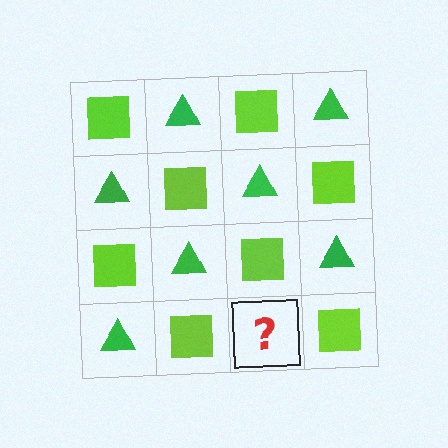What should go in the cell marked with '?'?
The missing cell should contain a green triangle.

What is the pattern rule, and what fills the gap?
The rule is that it alternates lime square and green triangle in a checkerboard pattern. The gap should be filled with a green triangle.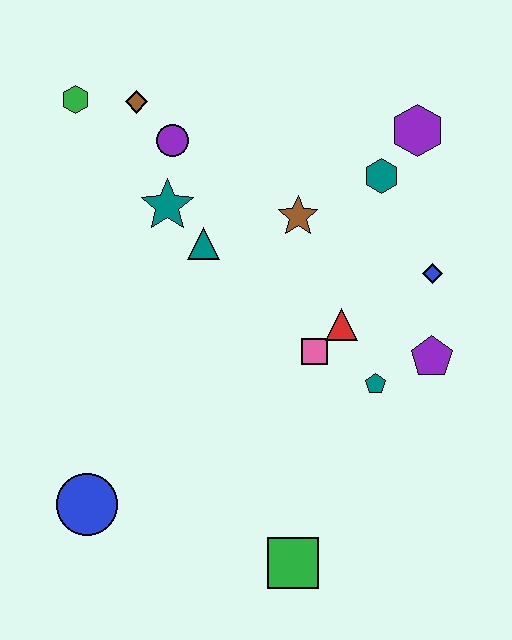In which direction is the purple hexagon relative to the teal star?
The purple hexagon is to the right of the teal star.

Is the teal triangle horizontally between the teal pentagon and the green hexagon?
Yes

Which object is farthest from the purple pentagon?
The green hexagon is farthest from the purple pentagon.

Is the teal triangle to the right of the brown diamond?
Yes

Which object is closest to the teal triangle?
The teal star is closest to the teal triangle.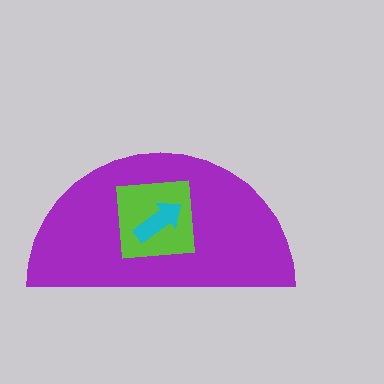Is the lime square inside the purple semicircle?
Yes.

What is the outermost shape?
The purple semicircle.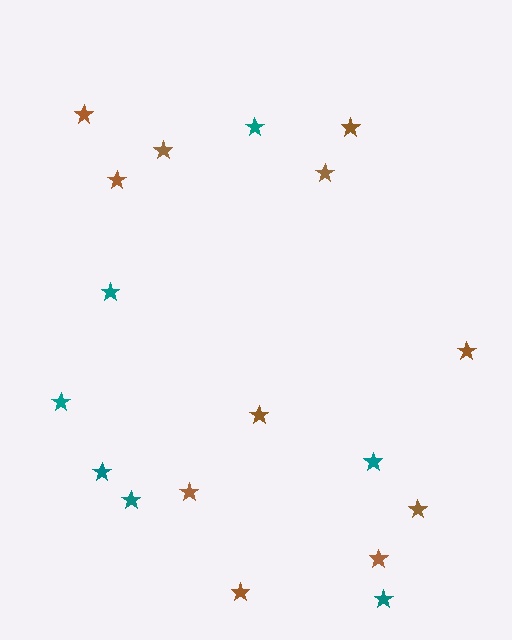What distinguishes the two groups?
There are 2 groups: one group of brown stars (11) and one group of teal stars (7).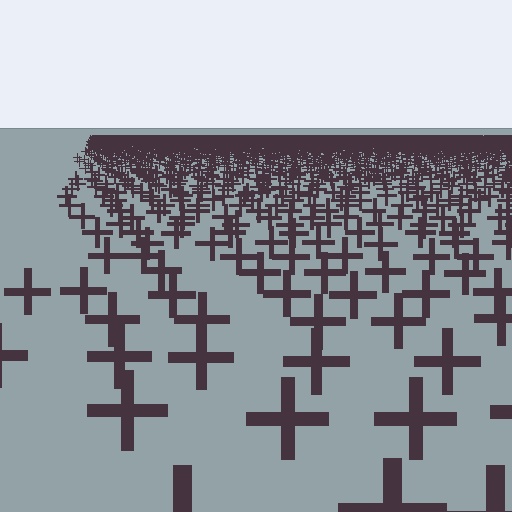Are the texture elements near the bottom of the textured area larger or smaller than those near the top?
Larger. Near the bottom, elements are closer to the viewer and appear at a bigger on-screen size.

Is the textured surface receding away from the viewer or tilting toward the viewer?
The surface is receding away from the viewer. Texture elements get smaller and denser toward the top.